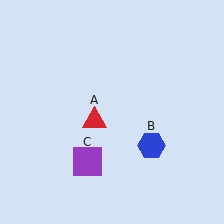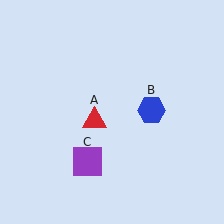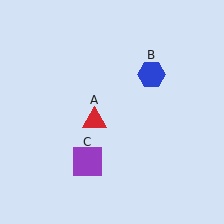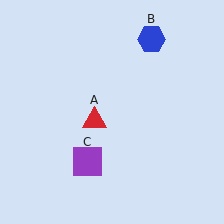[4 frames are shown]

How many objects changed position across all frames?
1 object changed position: blue hexagon (object B).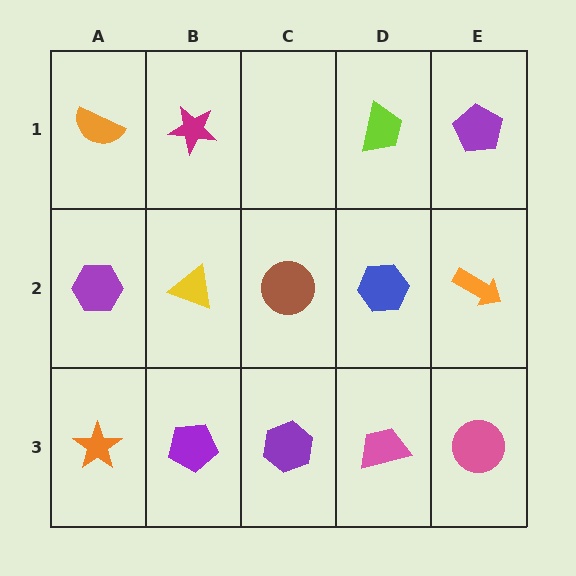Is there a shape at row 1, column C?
No, that cell is empty.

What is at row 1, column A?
An orange semicircle.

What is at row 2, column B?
A yellow triangle.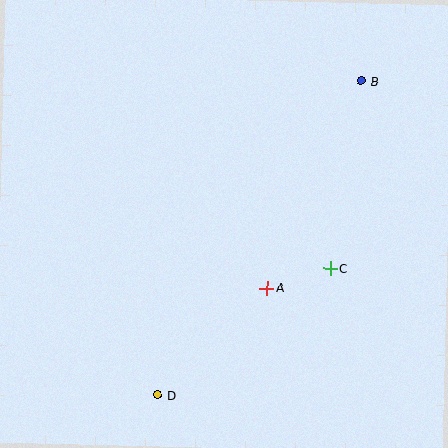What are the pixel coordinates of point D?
Point D is at (157, 395).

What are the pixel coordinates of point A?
Point A is at (267, 289).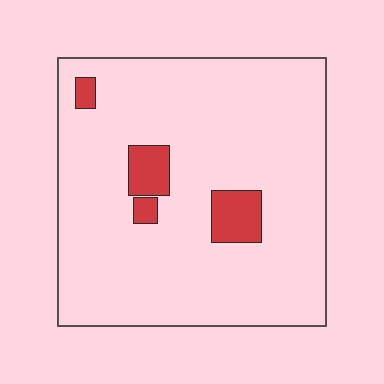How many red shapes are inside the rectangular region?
4.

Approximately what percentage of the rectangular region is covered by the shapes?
Approximately 10%.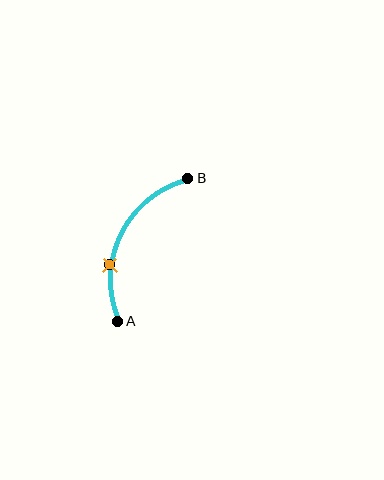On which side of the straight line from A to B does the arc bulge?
The arc bulges to the left of the straight line connecting A and B.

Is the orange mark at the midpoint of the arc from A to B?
No. The orange mark lies on the arc but is closer to endpoint A. The arc midpoint would be at the point on the curve equidistant along the arc from both A and B.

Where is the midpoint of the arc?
The arc midpoint is the point on the curve farthest from the straight line joining A and B. It sits to the left of that line.